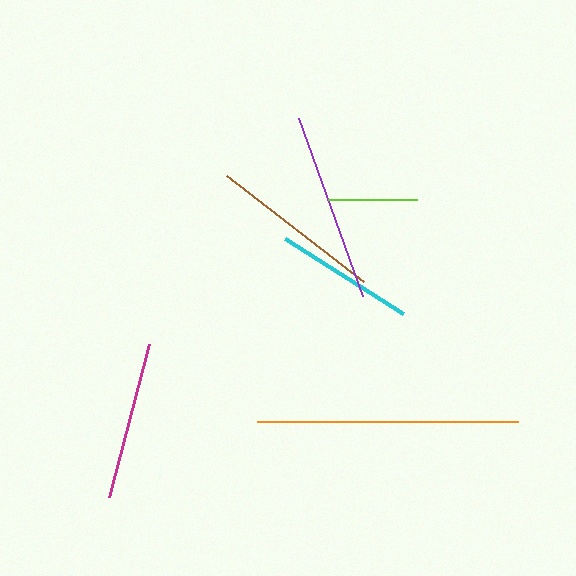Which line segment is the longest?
The orange line is the longest at approximately 260 pixels.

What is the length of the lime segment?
The lime segment is approximately 90 pixels long.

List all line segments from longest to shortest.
From longest to shortest: orange, purple, brown, magenta, cyan, lime.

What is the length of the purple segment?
The purple segment is approximately 189 pixels long.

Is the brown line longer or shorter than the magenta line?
The brown line is longer than the magenta line.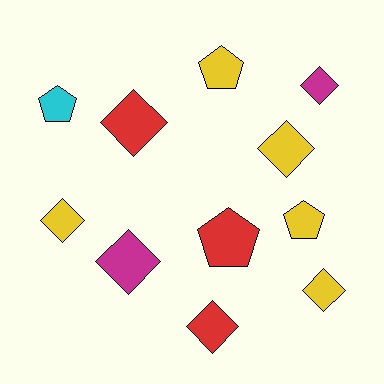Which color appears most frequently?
Yellow, with 5 objects.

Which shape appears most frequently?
Diamond, with 7 objects.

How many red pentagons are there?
There is 1 red pentagon.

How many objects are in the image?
There are 11 objects.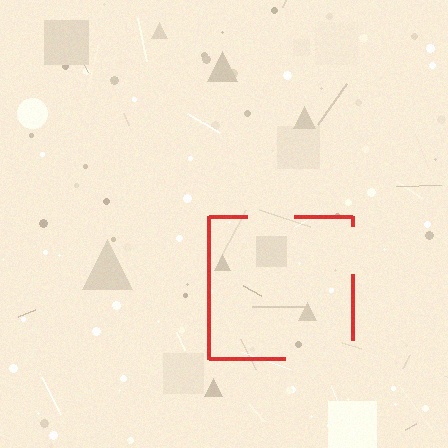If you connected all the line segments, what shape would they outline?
They would outline a square.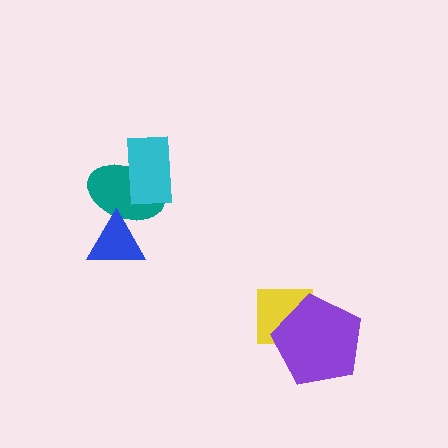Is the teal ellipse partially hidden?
Yes, it is partially covered by another shape.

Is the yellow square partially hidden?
Yes, it is partially covered by another shape.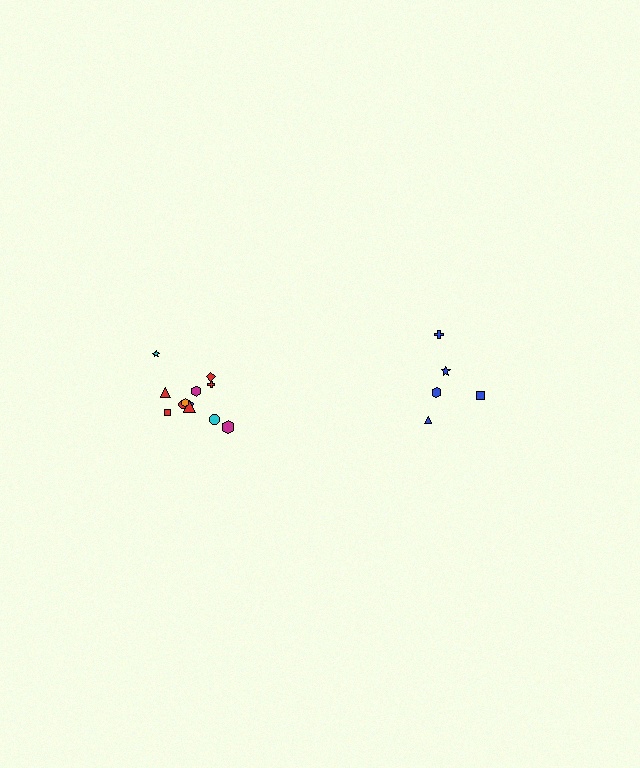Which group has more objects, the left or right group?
The left group.